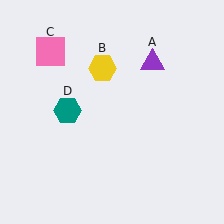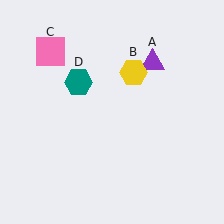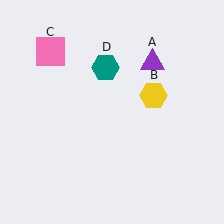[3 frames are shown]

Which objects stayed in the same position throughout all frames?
Purple triangle (object A) and pink square (object C) remained stationary.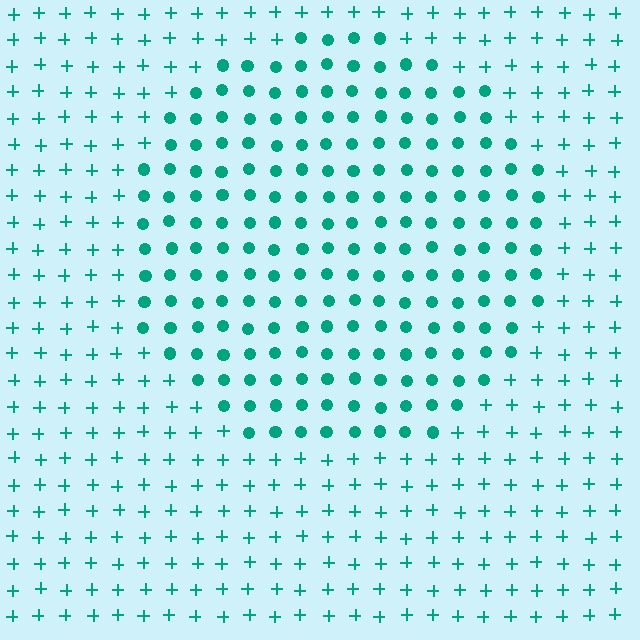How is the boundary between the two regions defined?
The boundary is defined by a change in element shape: circles inside vs. plus signs outside. All elements share the same color and spacing.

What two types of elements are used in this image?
The image uses circles inside the circle region and plus signs outside it.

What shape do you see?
I see a circle.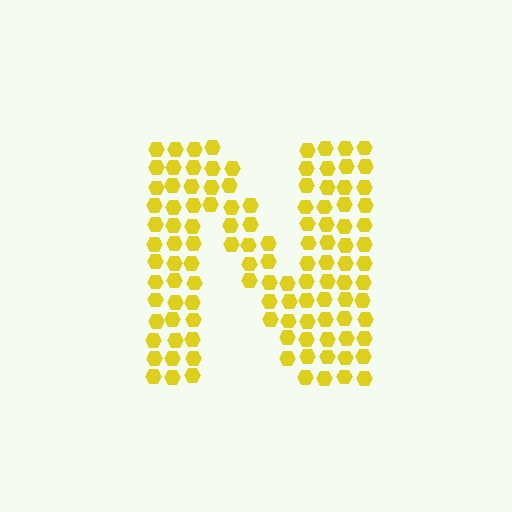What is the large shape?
The large shape is the letter N.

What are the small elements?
The small elements are hexagons.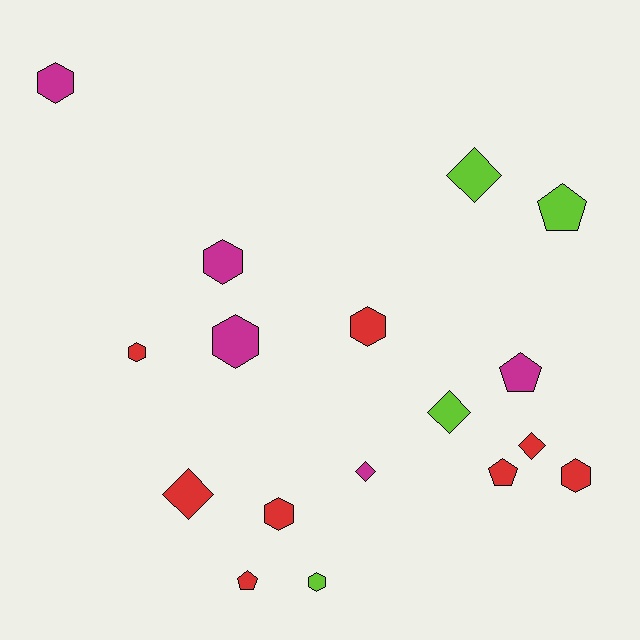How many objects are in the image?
There are 17 objects.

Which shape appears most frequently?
Hexagon, with 8 objects.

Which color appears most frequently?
Red, with 8 objects.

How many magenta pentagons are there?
There is 1 magenta pentagon.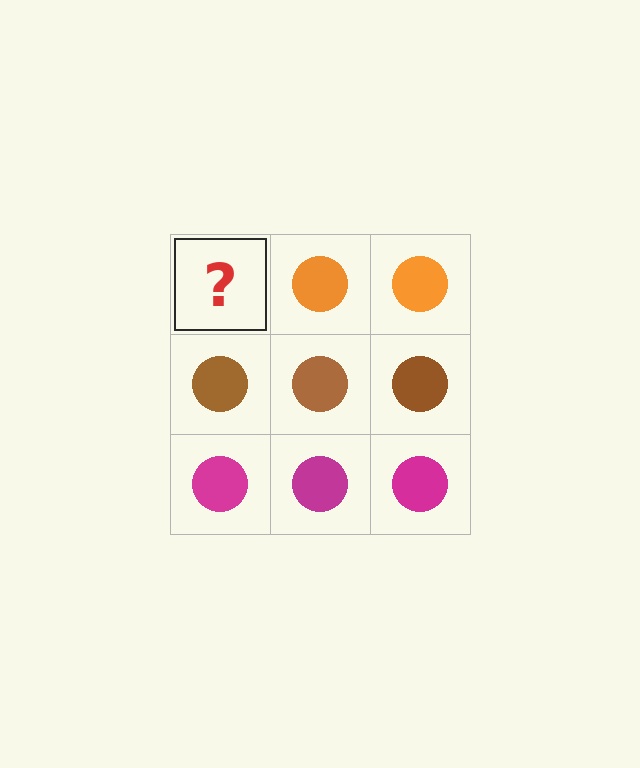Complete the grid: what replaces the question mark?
The question mark should be replaced with an orange circle.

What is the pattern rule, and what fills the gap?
The rule is that each row has a consistent color. The gap should be filled with an orange circle.